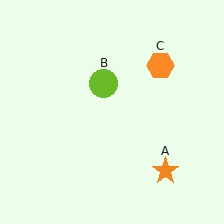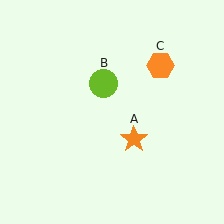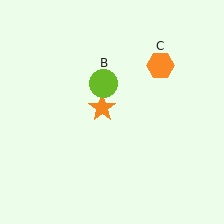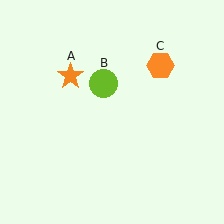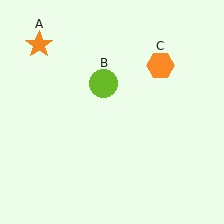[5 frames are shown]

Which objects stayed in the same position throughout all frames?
Lime circle (object B) and orange hexagon (object C) remained stationary.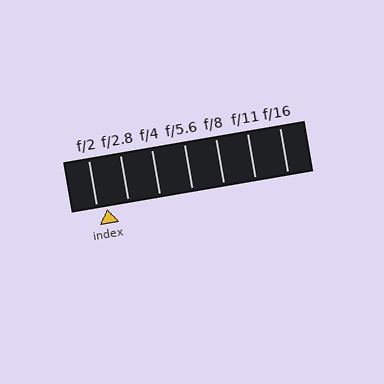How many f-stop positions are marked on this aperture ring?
There are 7 f-stop positions marked.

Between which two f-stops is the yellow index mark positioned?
The index mark is between f/2 and f/2.8.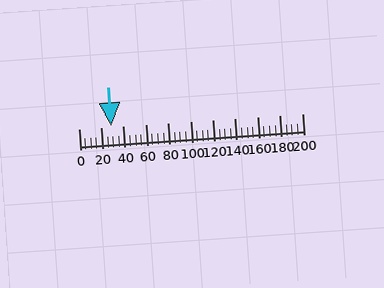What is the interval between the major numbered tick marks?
The major tick marks are spaced 20 units apart.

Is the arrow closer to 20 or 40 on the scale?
The arrow is closer to 20.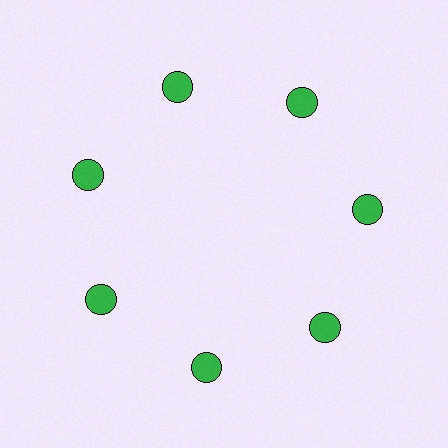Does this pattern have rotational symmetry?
Yes, this pattern has 7-fold rotational symmetry. It looks the same after rotating 51 degrees around the center.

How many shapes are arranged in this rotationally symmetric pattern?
There are 7 shapes, arranged in 7 groups of 1.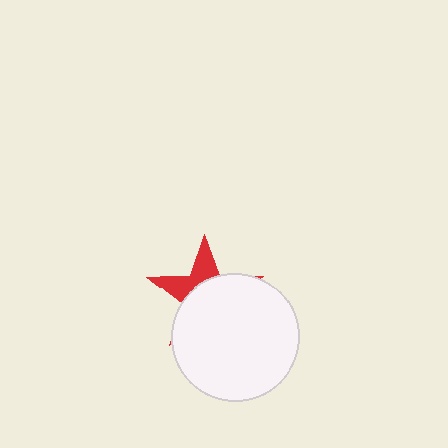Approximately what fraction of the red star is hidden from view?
Roughly 67% of the red star is hidden behind the white circle.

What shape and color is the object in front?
The object in front is a white circle.